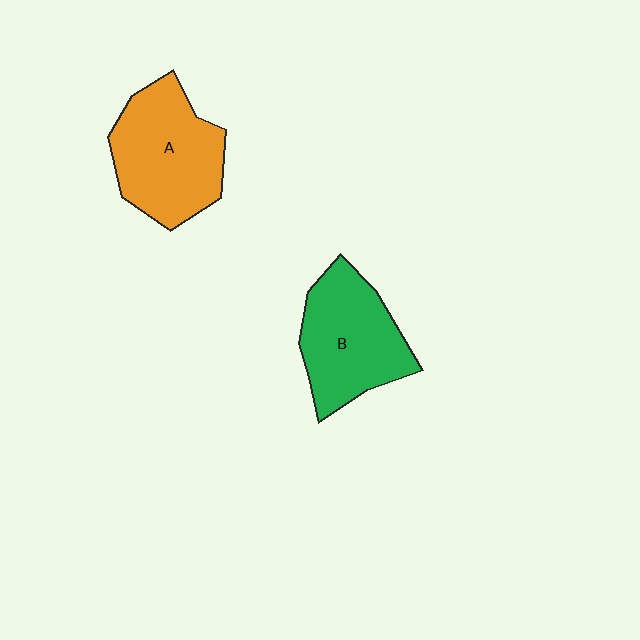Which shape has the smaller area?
Shape B (green).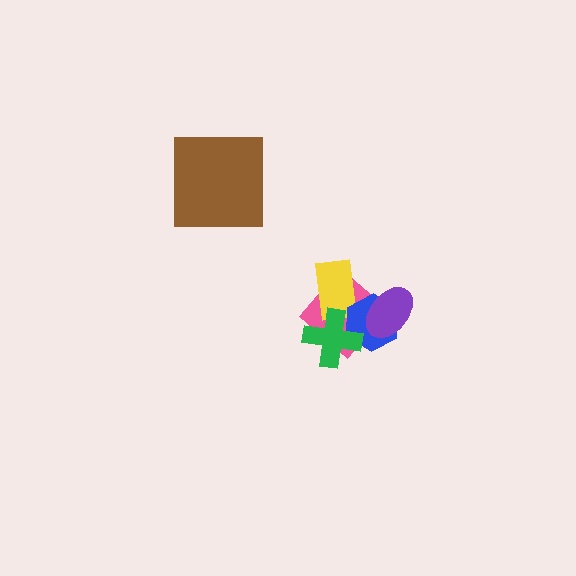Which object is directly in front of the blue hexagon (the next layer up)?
The green cross is directly in front of the blue hexagon.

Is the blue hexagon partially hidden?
Yes, it is partially covered by another shape.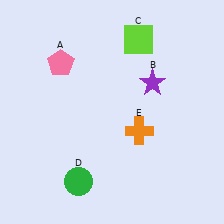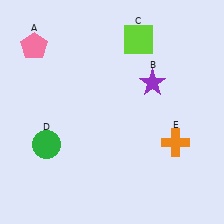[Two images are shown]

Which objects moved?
The objects that moved are: the pink pentagon (A), the green circle (D), the orange cross (E).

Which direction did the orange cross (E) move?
The orange cross (E) moved right.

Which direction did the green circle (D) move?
The green circle (D) moved up.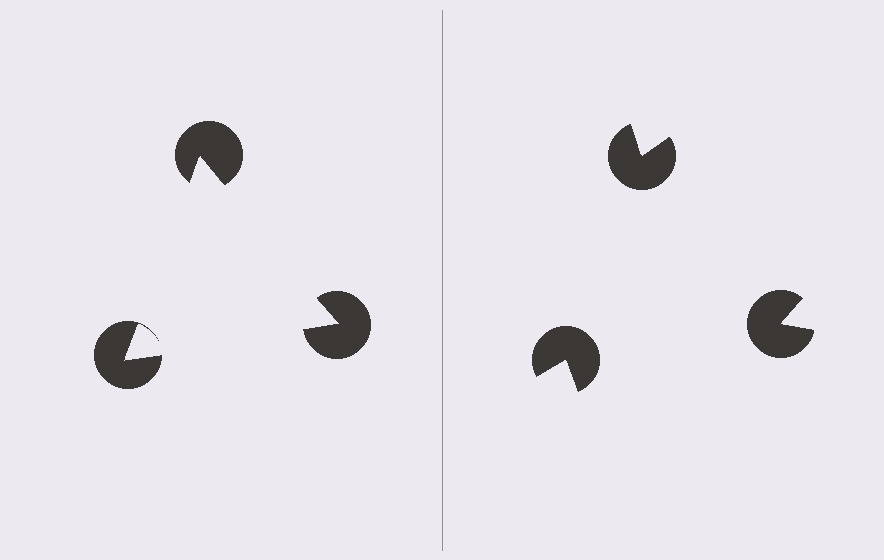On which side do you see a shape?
An illusory triangle appears on the left side. On the right side the wedge cuts are rotated, so no coherent shape forms.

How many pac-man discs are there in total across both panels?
6 — 3 on each side.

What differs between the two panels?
The pac-man discs are positioned identically on both sides; only the wedge orientations differ. On the left they align to a triangle; on the right they are misaligned.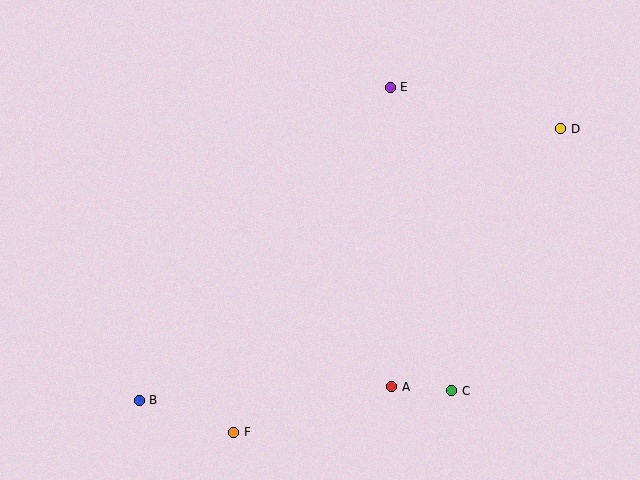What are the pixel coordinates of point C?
Point C is at (452, 391).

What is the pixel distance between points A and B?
The distance between A and B is 253 pixels.